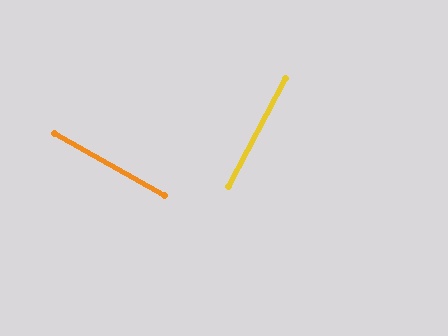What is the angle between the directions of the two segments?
Approximately 88 degrees.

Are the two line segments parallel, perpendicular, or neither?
Perpendicular — they meet at approximately 88°.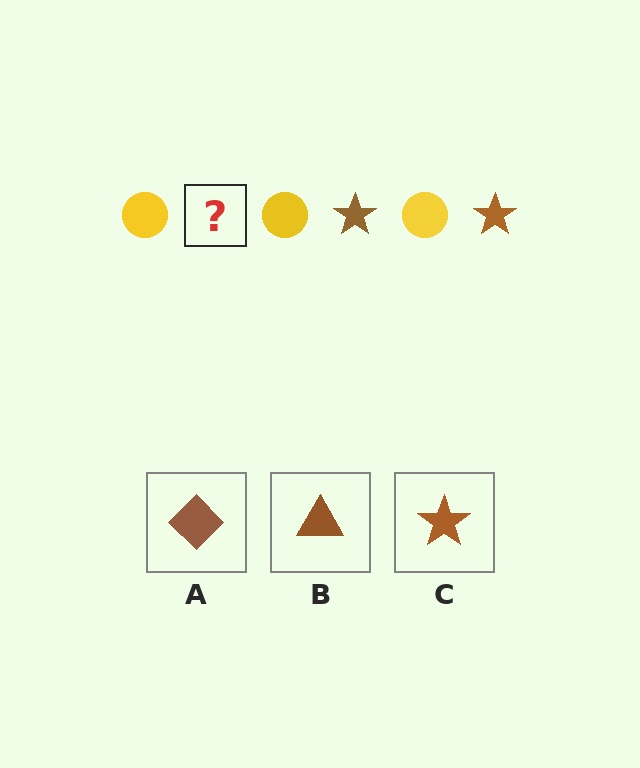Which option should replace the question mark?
Option C.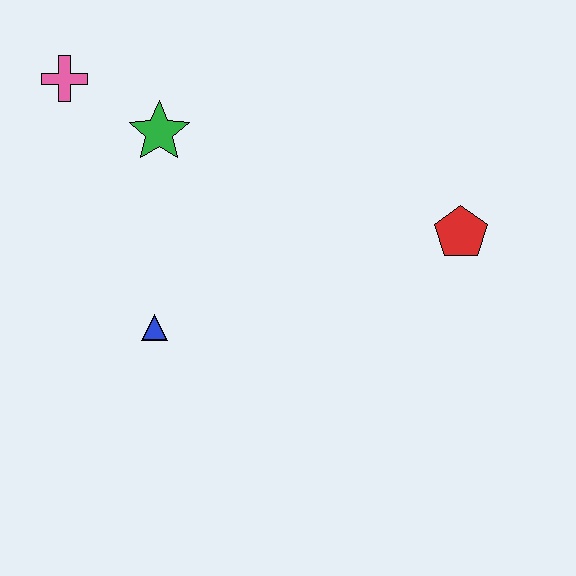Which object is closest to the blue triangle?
The green star is closest to the blue triangle.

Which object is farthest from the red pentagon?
The pink cross is farthest from the red pentagon.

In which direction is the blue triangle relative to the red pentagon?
The blue triangle is to the left of the red pentagon.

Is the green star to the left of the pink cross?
No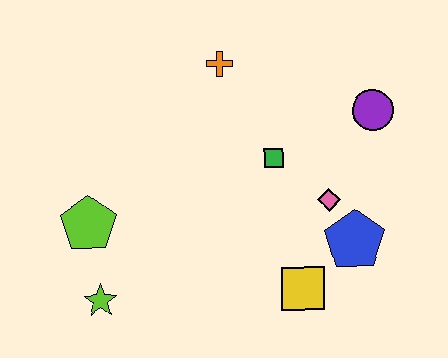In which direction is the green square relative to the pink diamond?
The green square is to the left of the pink diamond.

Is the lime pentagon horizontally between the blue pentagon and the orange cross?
No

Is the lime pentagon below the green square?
Yes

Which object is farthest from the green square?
The lime star is farthest from the green square.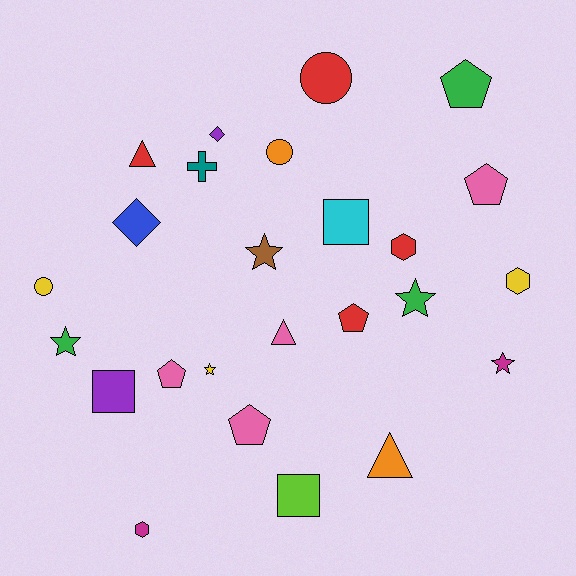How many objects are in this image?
There are 25 objects.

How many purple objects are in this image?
There are 2 purple objects.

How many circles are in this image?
There are 3 circles.